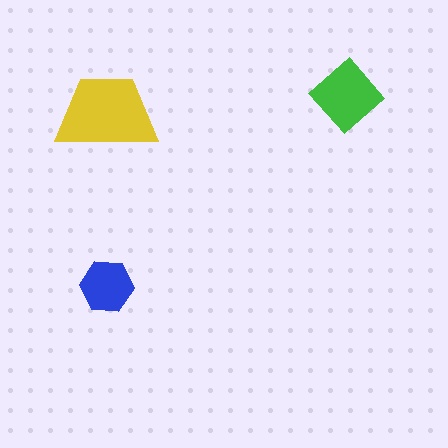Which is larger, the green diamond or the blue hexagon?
The green diamond.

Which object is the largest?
The yellow trapezoid.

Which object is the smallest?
The blue hexagon.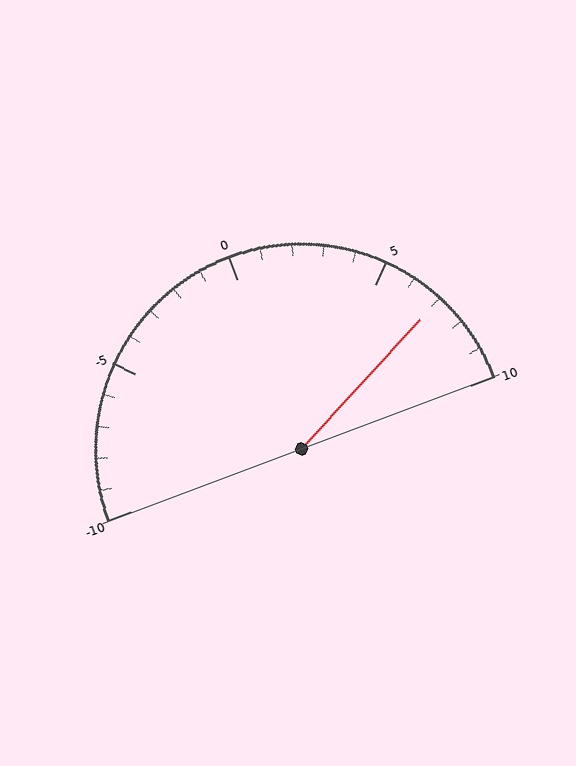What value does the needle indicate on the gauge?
The needle indicates approximately 7.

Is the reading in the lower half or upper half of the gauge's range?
The reading is in the upper half of the range (-10 to 10).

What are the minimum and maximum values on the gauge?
The gauge ranges from -10 to 10.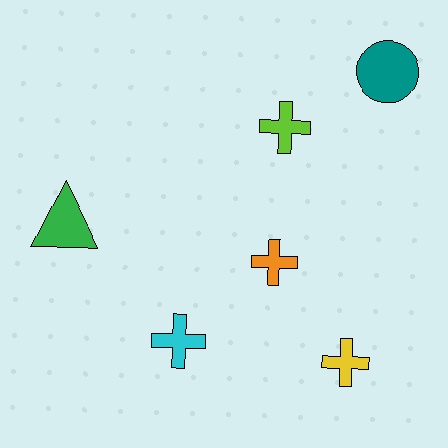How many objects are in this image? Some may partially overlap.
There are 6 objects.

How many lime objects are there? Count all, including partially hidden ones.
There is 1 lime object.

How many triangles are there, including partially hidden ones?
There is 1 triangle.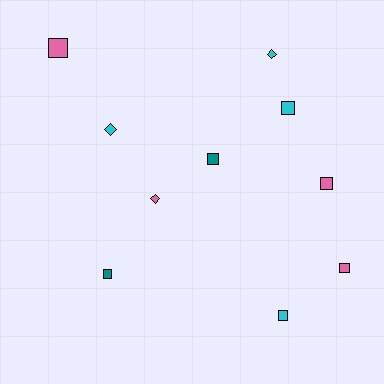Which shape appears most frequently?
Square, with 7 objects.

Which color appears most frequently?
Pink, with 4 objects.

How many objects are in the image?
There are 10 objects.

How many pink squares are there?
There are 3 pink squares.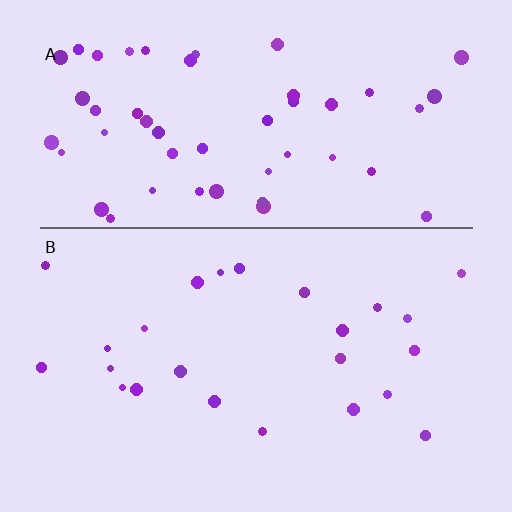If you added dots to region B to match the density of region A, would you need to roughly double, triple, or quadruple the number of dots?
Approximately double.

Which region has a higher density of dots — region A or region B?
A (the top).